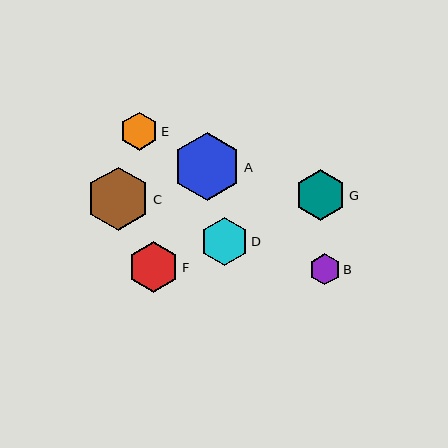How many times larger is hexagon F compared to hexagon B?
Hexagon F is approximately 1.6 times the size of hexagon B.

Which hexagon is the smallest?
Hexagon B is the smallest with a size of approximately 31 pixels.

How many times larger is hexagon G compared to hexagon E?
Hexagon G is approximately 1.3 times the size of hexagon E.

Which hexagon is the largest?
Hexagon A is the largest with a size of approximately 68 pixels.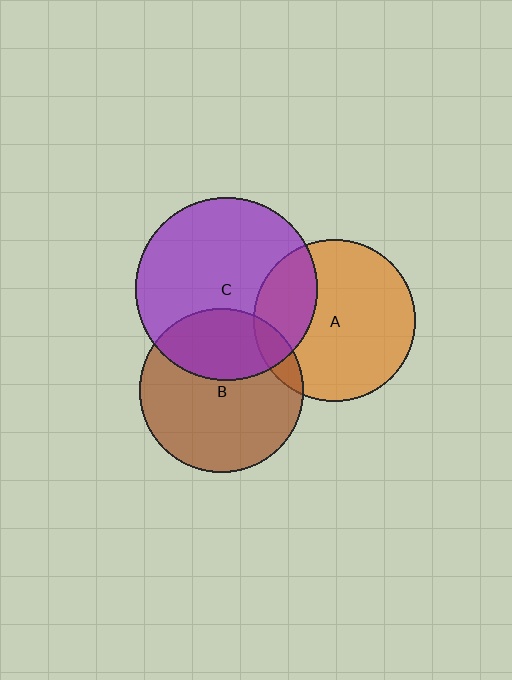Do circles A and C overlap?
Yes.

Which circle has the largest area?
Circle C (purple).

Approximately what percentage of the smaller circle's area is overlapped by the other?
Approximately 25%.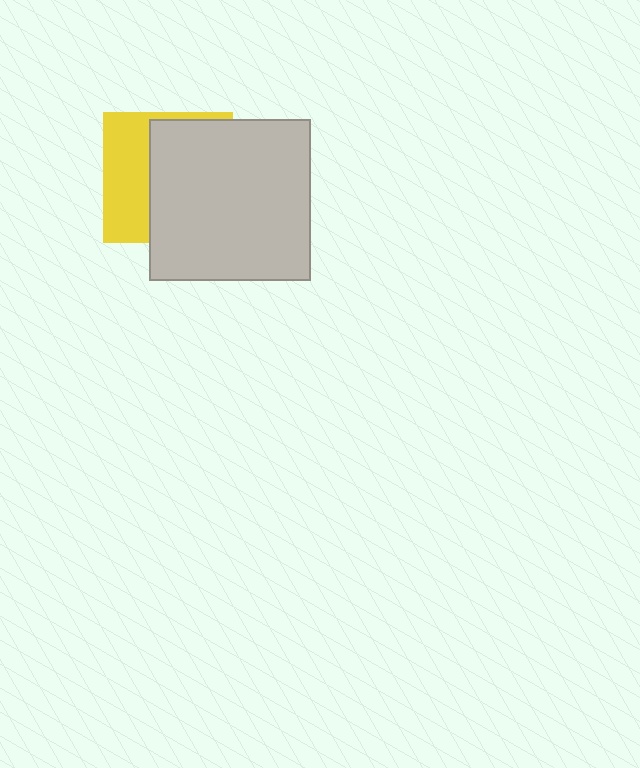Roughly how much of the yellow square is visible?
A small part of it is visible (roughly 39%).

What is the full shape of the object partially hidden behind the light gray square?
The partially hidden object is a yellow square.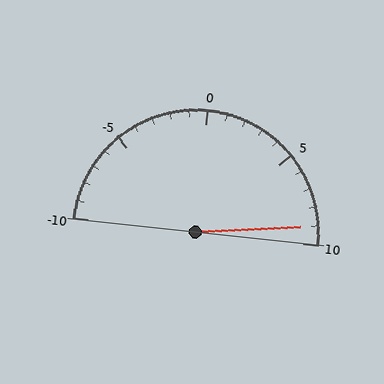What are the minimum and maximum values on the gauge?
The gauge ranges from -10 to 10.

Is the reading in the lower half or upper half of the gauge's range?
The reading is in the upper half of the range (-10 to 10).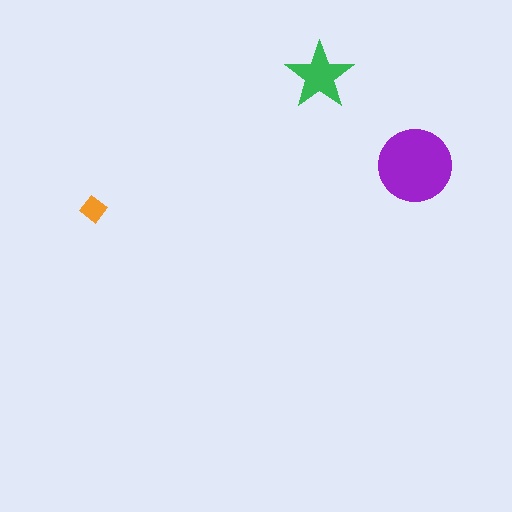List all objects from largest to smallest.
The purple circle, the green star, the orange diamond.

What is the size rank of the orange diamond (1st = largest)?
3rd.